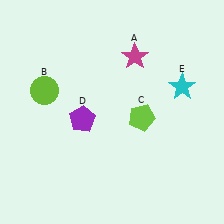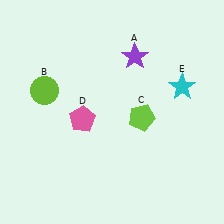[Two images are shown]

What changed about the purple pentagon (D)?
In Image 1, D is purple. In Image 2, it changed to pink.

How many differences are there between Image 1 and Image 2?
There are 2 differences between the two images.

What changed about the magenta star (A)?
In Image 1, A is magenta. In Image 2, it changed to purple.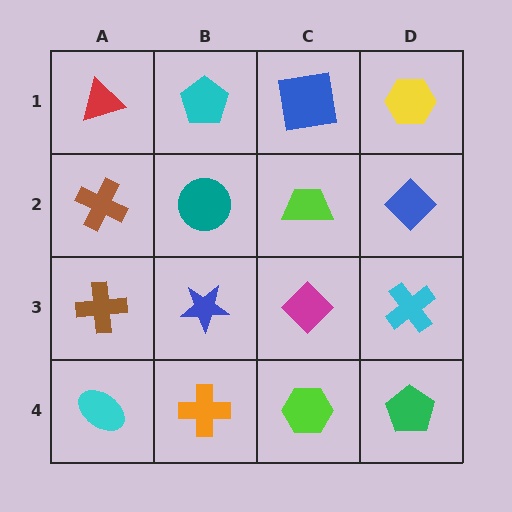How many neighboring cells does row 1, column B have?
3.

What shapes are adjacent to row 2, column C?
A blue square (row 1, column C), a magenta diamond (row 3, column C), a teal circle (row 2, column B), a blue diamond (row 2, column D).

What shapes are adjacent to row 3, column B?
A teal circle (row 2, column B), an orange cross (row 4, column B), a brown cross (row 3, column A), a magenta diamond (row 3, column C).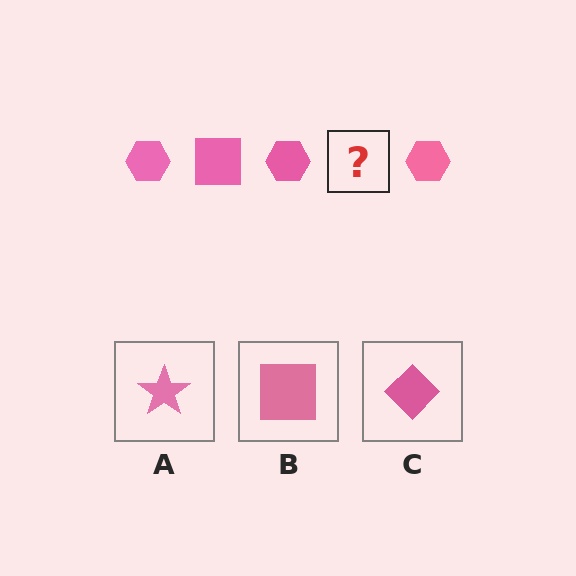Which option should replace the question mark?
Option B.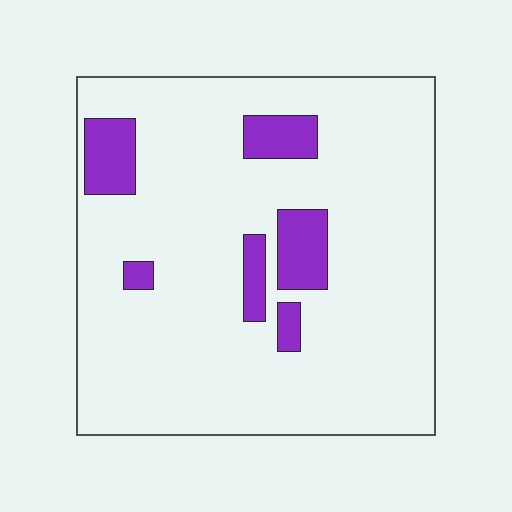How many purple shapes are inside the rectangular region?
6.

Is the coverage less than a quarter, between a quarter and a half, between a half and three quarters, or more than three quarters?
Less than a quarter.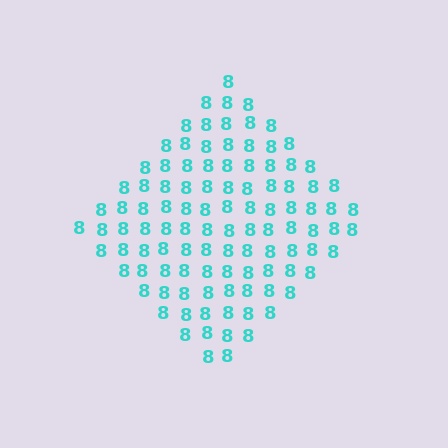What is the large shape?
The large shape is a diamond.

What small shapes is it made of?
It is made of small digit 8's.